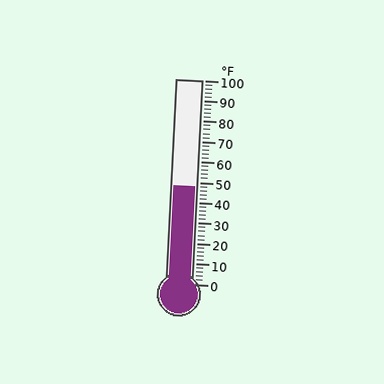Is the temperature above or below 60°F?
The temperature is below 60°F.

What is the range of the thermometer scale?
The thermometer scale ranges from 0°F to 100°F.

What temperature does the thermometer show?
The thermometer shows approximately 48°F.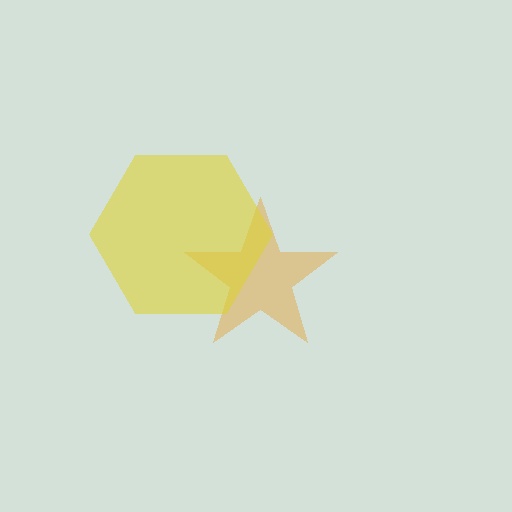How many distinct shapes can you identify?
There are 2 distinct shapes: an orange star, a yellow hexagon.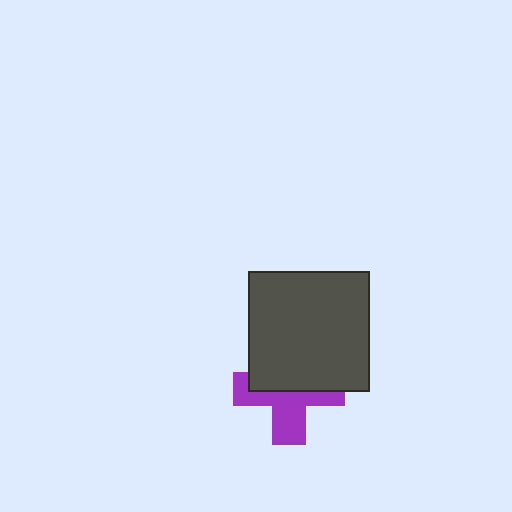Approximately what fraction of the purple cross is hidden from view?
Roughly 50% of the purple cross is hidden behind the dark gray square.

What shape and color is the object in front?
The object in front is a dark gray square.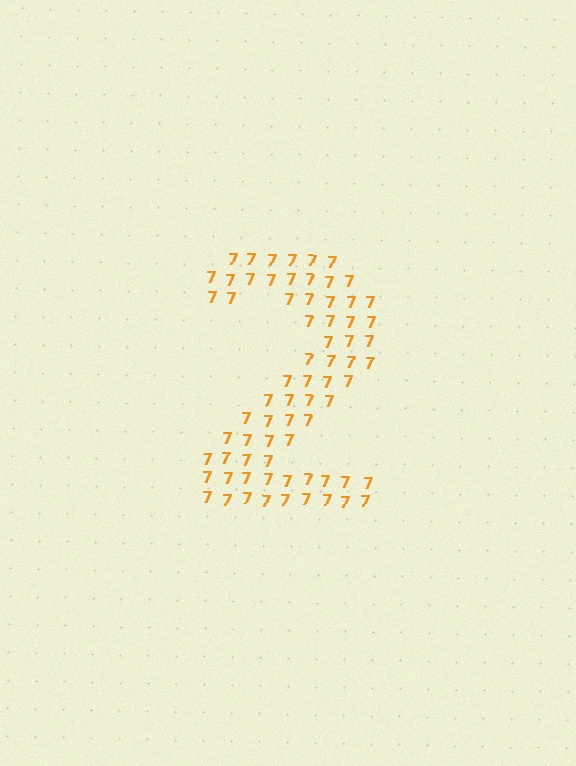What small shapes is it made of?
It is made of small digit 7's.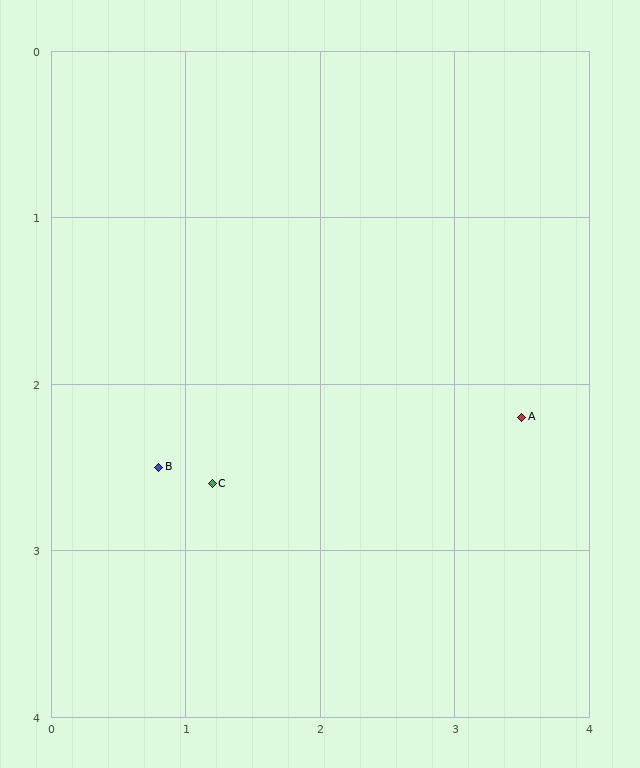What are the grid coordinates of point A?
Point A is at approximately (3.5, 2.2).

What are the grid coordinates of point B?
Point B is at approximately (0.8, 2.5).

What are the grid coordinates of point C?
Point C is at approximately (1.2, 2.6).